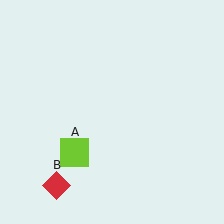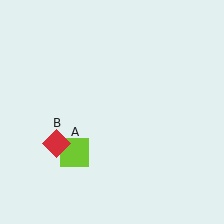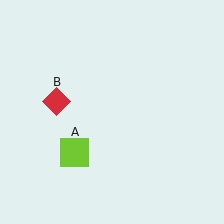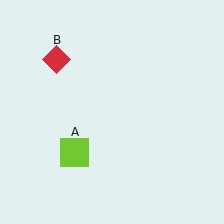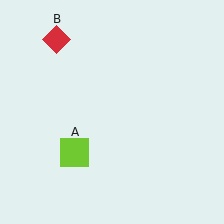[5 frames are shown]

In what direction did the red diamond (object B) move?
The red diamond (object B) moved up.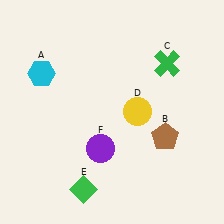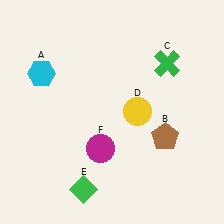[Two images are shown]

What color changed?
The circle (F) changed from purple in Image 1 to magenta in Image 2.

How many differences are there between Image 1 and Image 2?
There is 1 difference between the two images.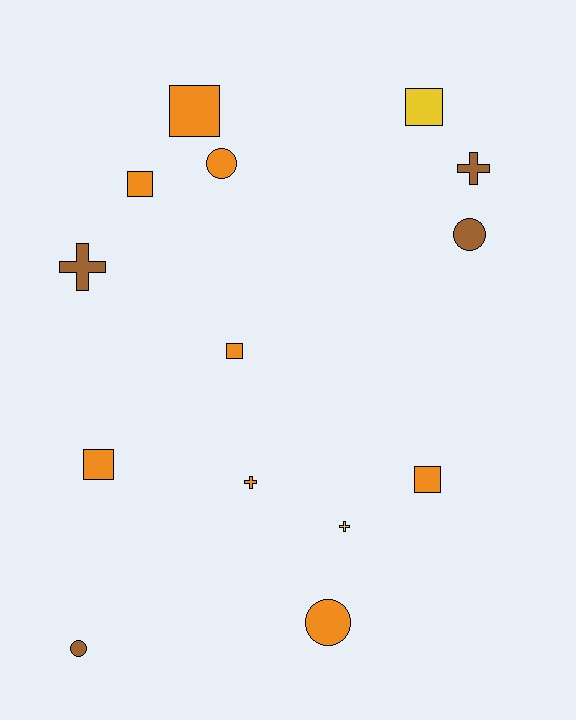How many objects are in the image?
There are 14 objects.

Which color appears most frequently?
Orange, with 8 objects.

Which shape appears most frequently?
Square, with 6 objects.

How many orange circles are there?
There are 2 orange circles.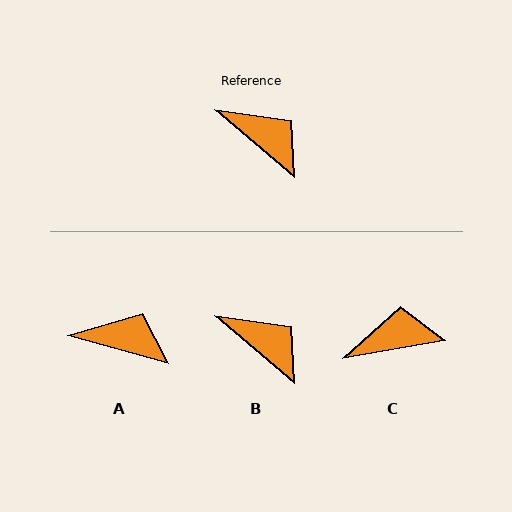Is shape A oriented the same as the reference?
No, it is off by about 25 degrees.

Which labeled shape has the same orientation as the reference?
B.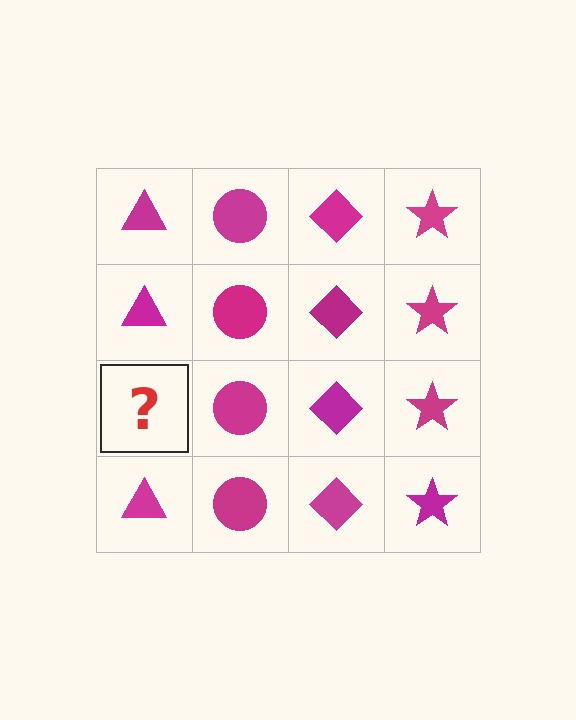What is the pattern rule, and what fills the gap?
The rule is that each column has a consistent shape. The gap should be filled with a magenta triangle.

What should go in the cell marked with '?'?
The missing cell should contain a magenta triangle.